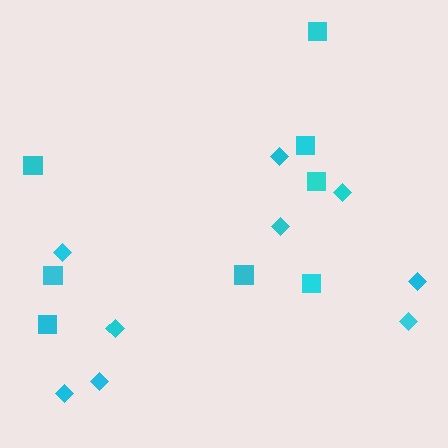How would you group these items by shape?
There are 2 groups: one group of diamonds (9) and one group of squares (8).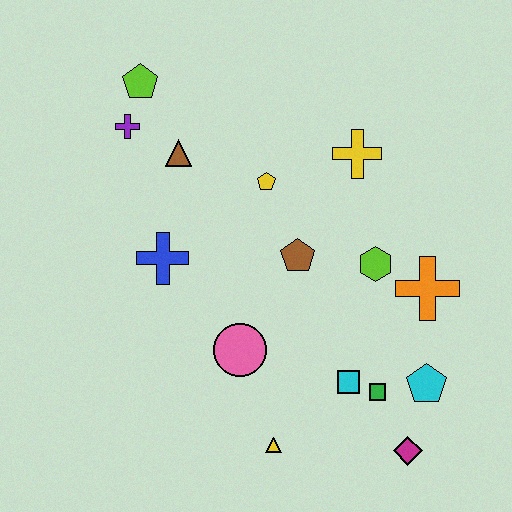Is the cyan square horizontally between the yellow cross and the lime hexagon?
No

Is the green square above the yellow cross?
No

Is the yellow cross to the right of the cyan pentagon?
No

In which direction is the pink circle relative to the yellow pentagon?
The pink circle is below the yellow pentagon.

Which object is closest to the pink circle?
The yellow triangle is closest to the pink circle.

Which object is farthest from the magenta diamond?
The lime pentagon is farthest from the magenta diamond.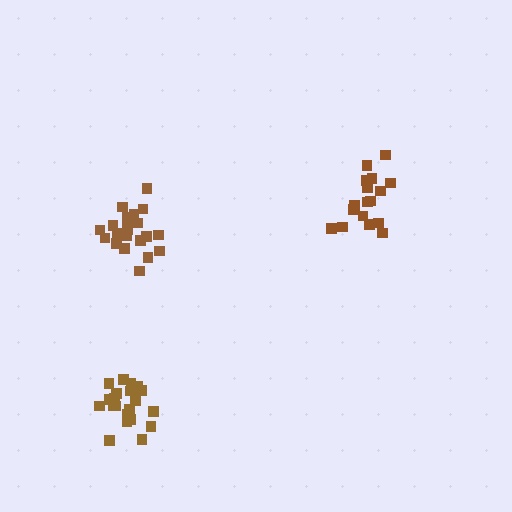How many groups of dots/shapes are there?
There are 3 groups.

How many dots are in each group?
Group 1: 21 dots, Group 2: 18 dots, Group 3: 21 dots (60 total).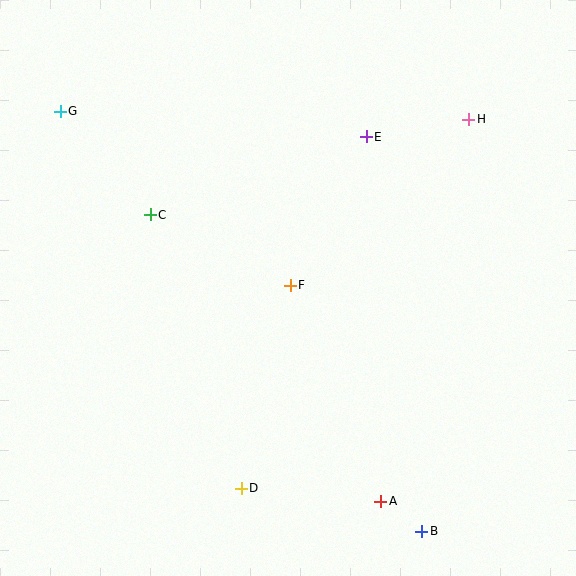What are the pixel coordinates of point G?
Point G is at (60, 111).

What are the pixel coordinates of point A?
Point A is at (381, 501).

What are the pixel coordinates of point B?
Point B is at (422, 531).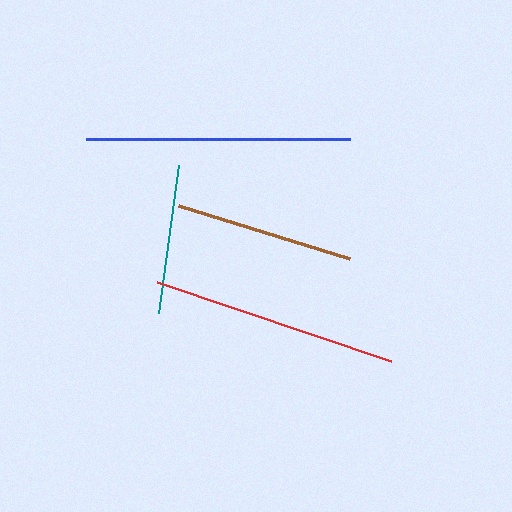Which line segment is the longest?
The blue line is the longest at approximately 264 pixels.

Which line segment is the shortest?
The teal line is the shortest at approximately 150 pixels.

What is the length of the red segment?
The red segment is approximately 247 pixels long.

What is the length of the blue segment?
The blue segment is approximately 264 pixels long.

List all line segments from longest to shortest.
From longest to shortest: blue, red, brown, teal.